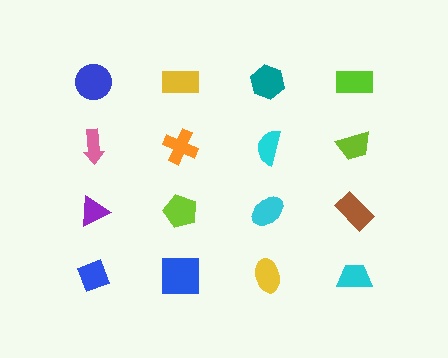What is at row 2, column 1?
A pink arrow.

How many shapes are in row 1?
4 shapes.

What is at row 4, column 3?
A yellow ellipse.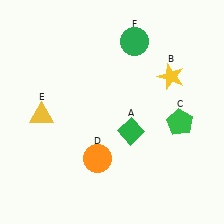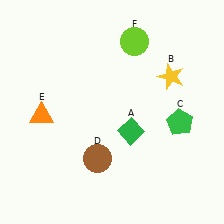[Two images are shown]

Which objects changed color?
D changed from orange to brown. E changed from yellow to orange. F changed from green to lime.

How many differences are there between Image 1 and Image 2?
There are 3 differences between the two images.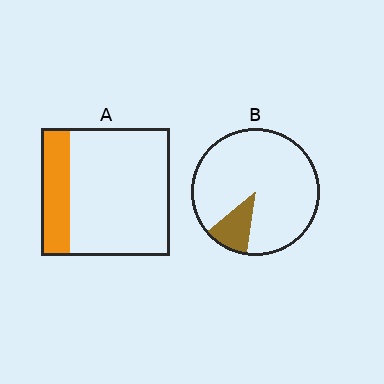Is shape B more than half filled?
No.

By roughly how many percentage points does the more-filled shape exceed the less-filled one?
By roughly 10 percentage points (A over B).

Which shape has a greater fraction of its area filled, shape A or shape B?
Shape A.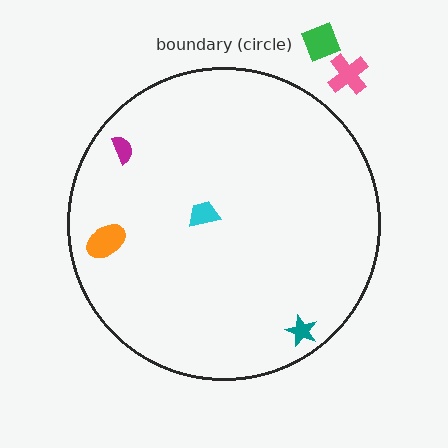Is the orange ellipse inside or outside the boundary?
Inside.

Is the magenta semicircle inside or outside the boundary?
Inside.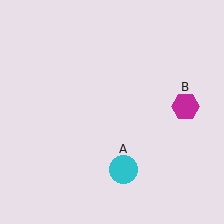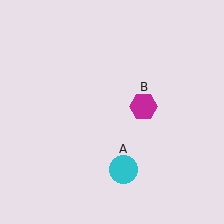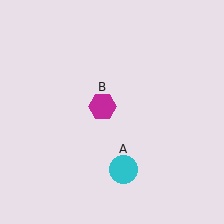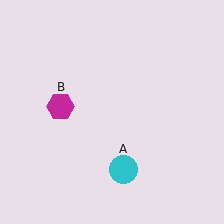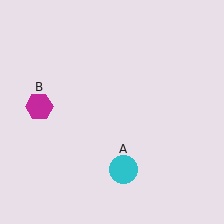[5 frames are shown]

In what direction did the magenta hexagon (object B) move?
The magenta hexagon (object B) moved left.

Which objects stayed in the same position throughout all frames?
Cyan circle (object A) remained stationary.